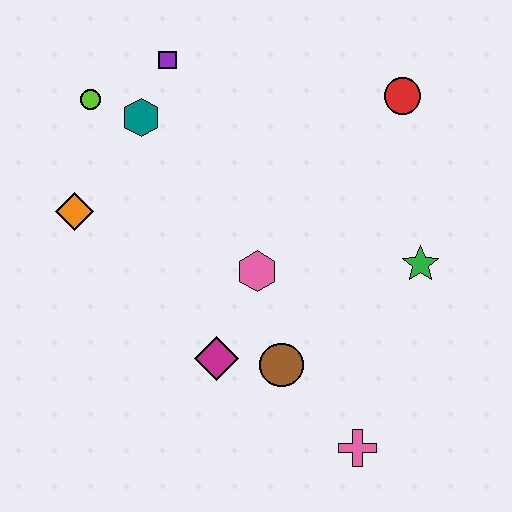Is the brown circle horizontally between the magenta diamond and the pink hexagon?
No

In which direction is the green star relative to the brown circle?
The green star is to the right of the brown circle.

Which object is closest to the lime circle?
The teal hexagon is closest to the lime circle.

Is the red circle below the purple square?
Yes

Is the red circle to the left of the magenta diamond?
No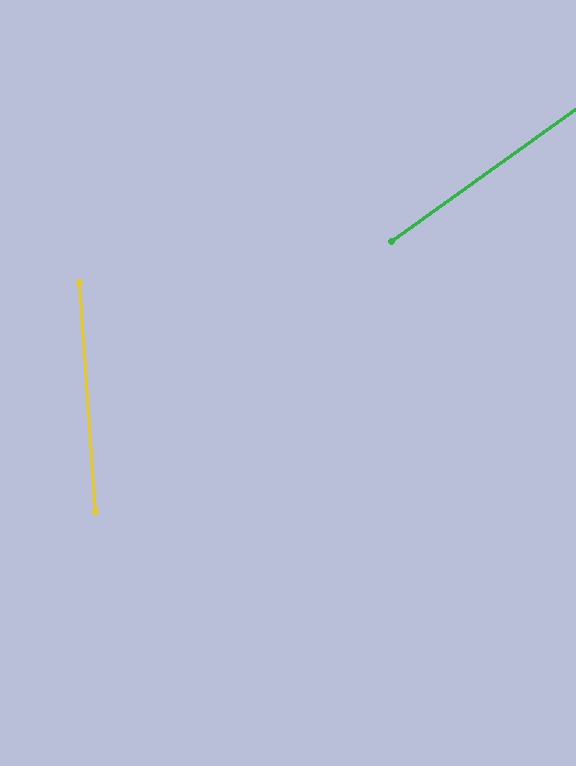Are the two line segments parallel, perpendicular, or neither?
Neither parallel nor perpendicular — they differ by about 58°.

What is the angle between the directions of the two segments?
Approximately 58 degrees.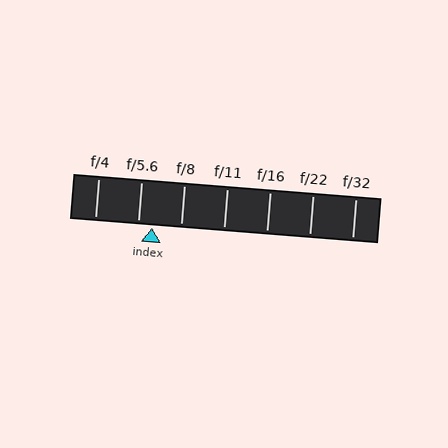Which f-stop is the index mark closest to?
The index mark is closest to f/5.6.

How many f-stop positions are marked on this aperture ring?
There are 7 f-stop positions marked.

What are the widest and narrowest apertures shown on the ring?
The widest aperture shown is f/4 and the narrowest is f/32.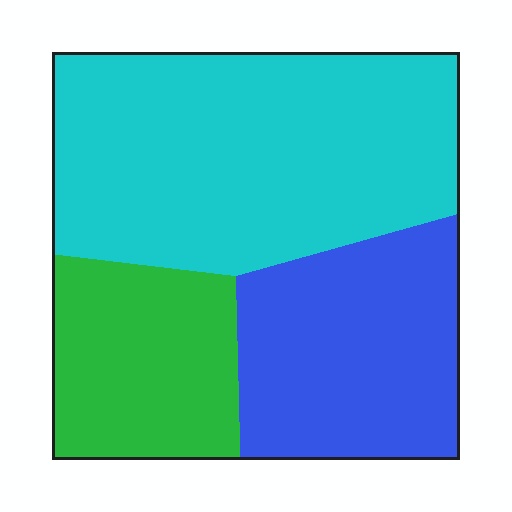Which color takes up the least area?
Green, at roughly 20%.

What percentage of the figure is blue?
Blue covers around 30% of the figure.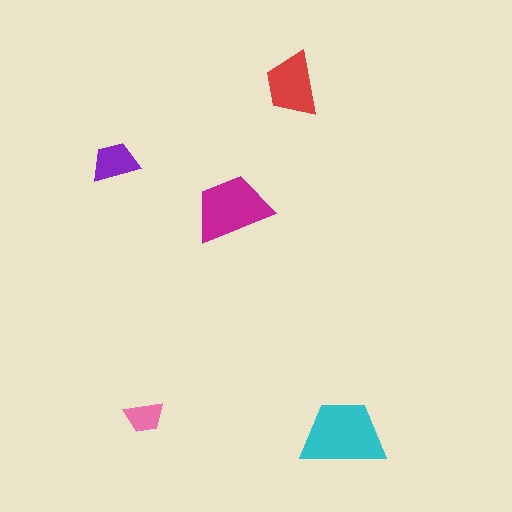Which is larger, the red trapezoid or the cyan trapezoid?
The cyan one.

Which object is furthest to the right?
The cyan trapezoid is rightmost.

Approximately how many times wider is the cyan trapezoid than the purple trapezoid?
About 2 times wider.